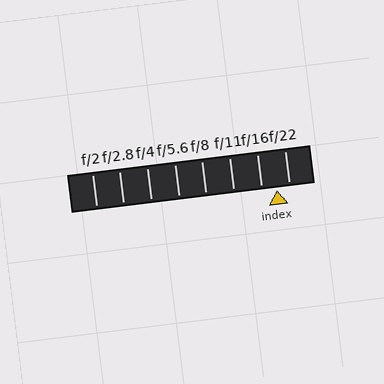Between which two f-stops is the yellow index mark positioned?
The index mark is between f/16 and f/22.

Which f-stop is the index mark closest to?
The index mark is closest to f/22.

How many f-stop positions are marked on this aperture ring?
There are 8 f-stop positions marked.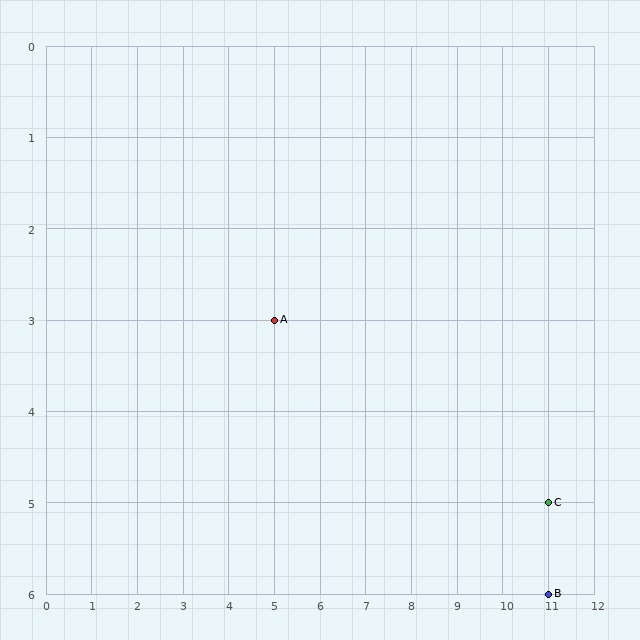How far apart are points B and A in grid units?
Points B and A are 6 columns and 3 rows apart (about 6.7 grid units diagonally).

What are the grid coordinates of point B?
Point B is at grid coordinates (11, 6).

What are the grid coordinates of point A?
Point A is at grid coordinates (5, 3).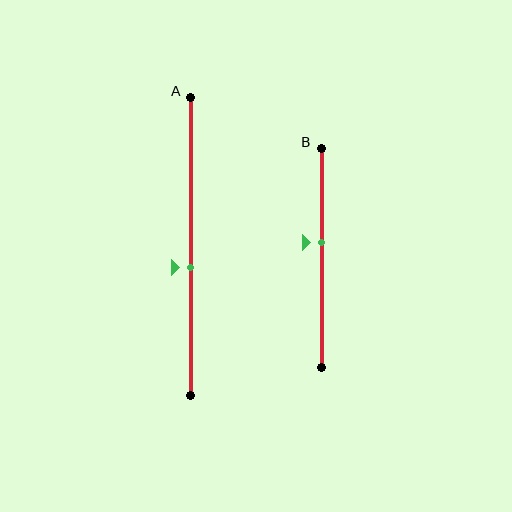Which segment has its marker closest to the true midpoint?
Segment A has its marker closest to the true midpoint.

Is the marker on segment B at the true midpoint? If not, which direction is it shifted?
No, the marker on segment B is shifted upward by about 7% of the segment length.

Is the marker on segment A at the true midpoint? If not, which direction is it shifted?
No, the marker on segment A is shifted downward by about 7% of the segment length.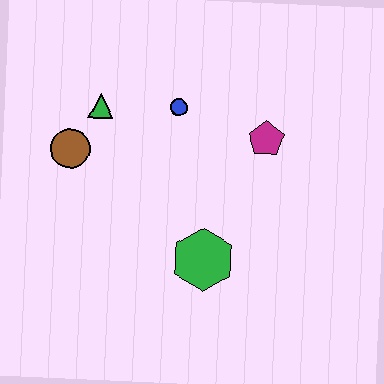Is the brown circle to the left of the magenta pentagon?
Yes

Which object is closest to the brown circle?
The green triangle is closest to the brown circle.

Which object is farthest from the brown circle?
The magenta pentagon is farthest from the brown circle.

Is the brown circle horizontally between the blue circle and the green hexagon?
No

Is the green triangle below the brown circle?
No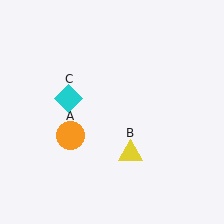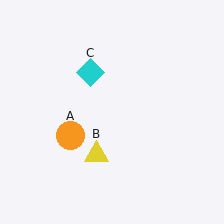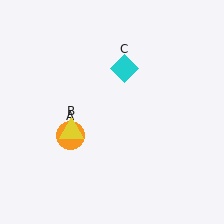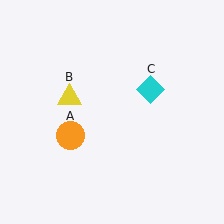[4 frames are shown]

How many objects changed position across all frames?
2 objects changed position: yellow triangle (object B), cyan diamond (object C).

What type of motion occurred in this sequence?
The yellow triangle (object B), cyan diamond (object C) rotated clockwise around the center of the scene.